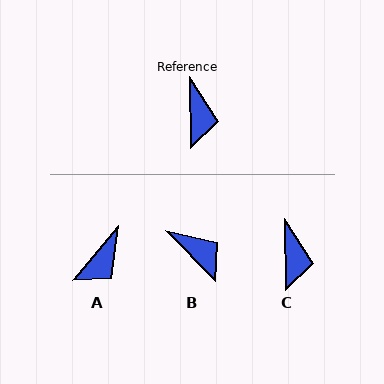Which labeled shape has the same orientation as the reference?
C.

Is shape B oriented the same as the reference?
No, it is off by about 44 degrees.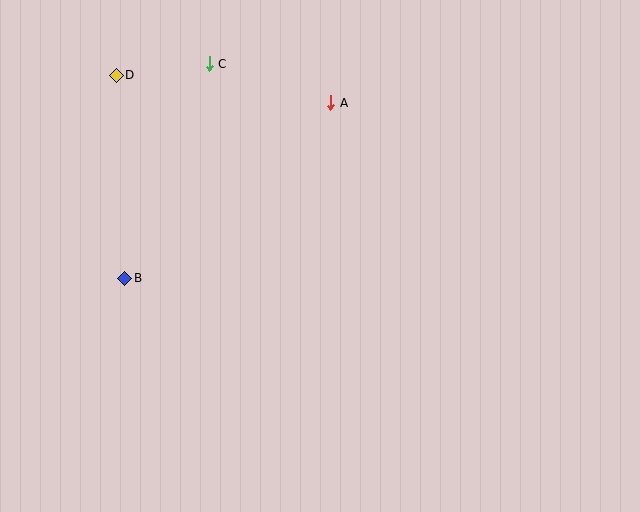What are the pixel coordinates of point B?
Point B is at (125, 278).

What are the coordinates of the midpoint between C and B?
The midpoint between C and B is at (167, 171).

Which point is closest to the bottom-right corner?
Point A is closest to the bottom-right corner.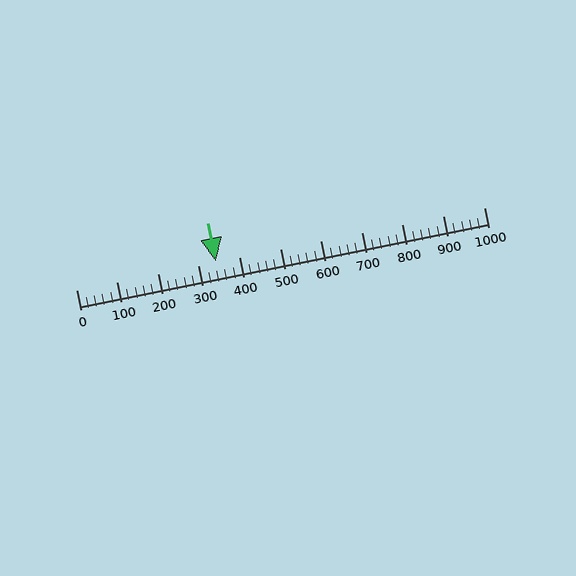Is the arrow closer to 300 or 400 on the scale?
The arrow is closer to 300.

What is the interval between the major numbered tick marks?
The major tick marks are spaced 100 units apart.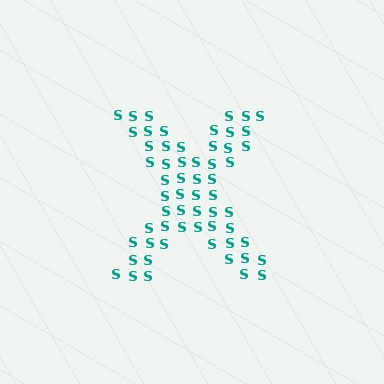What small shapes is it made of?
It is made of small letter S's.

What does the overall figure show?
The overall figure shows the letter X.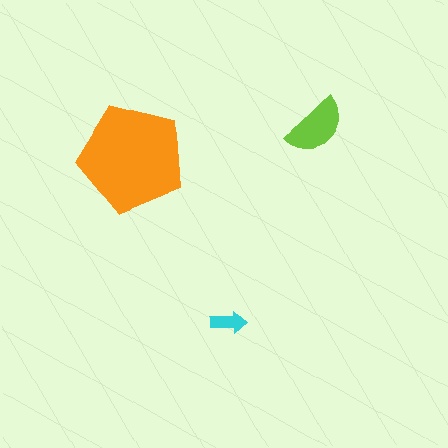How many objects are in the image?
There are 3 objects in the image.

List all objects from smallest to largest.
The cyan arrow, the lime semicircle, the orange pentagon.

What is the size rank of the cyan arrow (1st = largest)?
3rd.